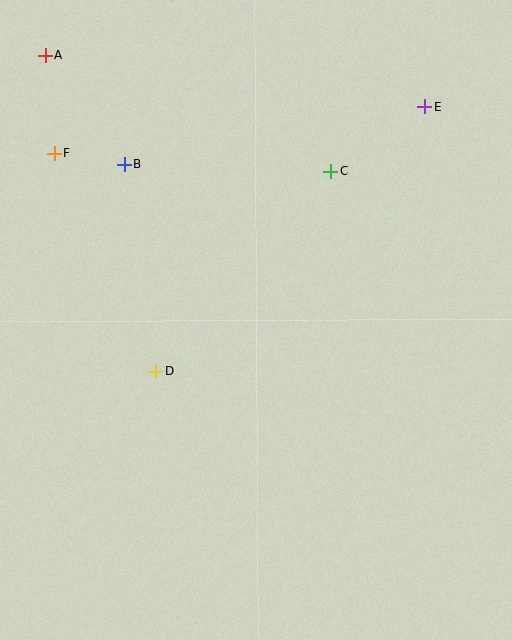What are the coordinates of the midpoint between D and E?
The midpoint between D and E is at (290, 239).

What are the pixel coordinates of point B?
Point B is at (124, 164).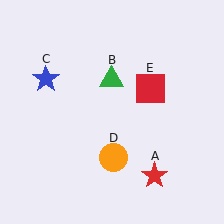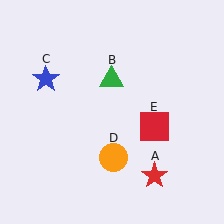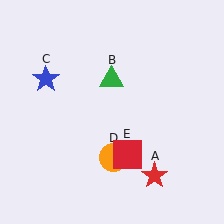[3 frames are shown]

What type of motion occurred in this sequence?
The red square (object E) rotated clockwise around the center of the scene.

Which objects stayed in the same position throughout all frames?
Red star (object A) and green triangle (object B) and blue star (object C) and orange circle (object D) remained stationary.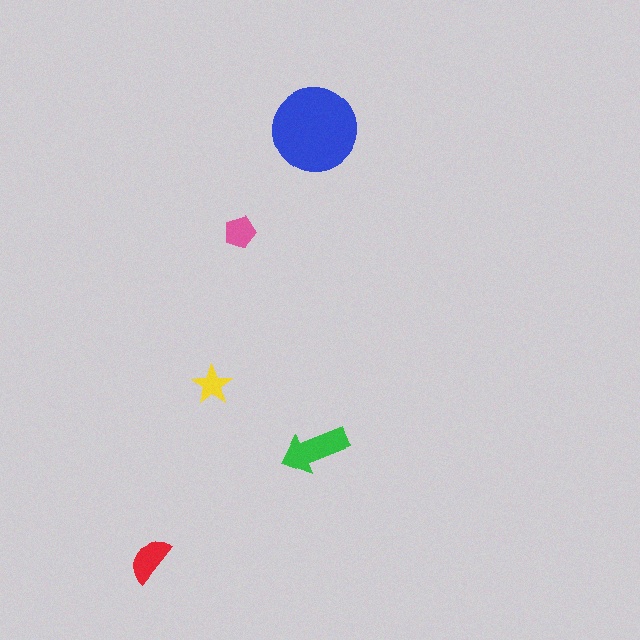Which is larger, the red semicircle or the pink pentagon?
The red semicircle.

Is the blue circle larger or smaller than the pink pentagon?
Larger.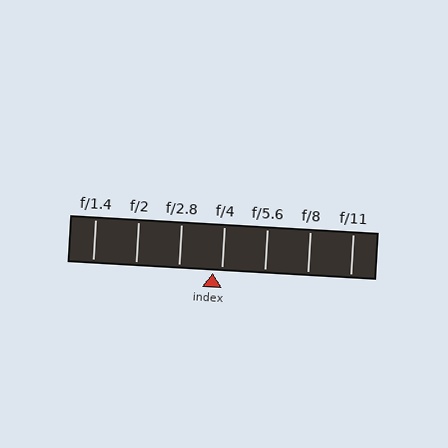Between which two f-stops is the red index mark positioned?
The index mark is between f/2.8 and f/4.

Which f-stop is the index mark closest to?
The index mark is closest to f/4.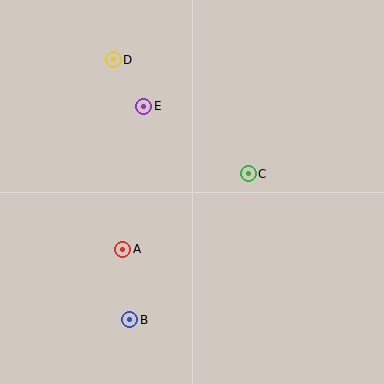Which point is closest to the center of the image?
Point C at (248, 174) is closest to the center.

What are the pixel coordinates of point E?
Point E is at (144, 106).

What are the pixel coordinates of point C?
Point C is at (248, 174).